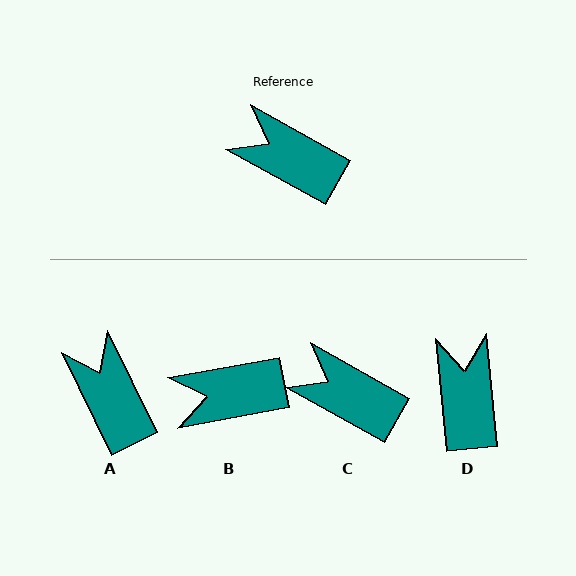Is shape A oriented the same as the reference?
No, it is off by about 35 degrees.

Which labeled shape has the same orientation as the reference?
C.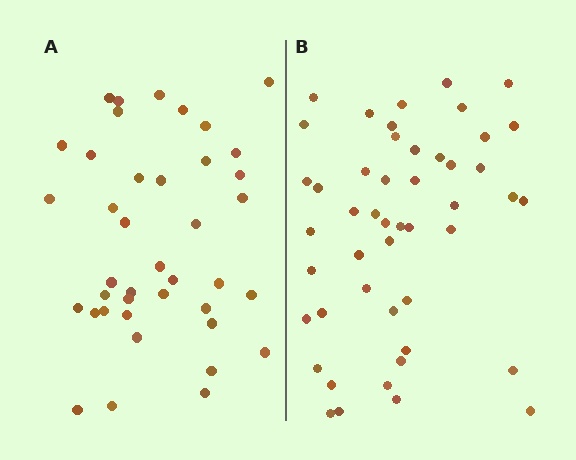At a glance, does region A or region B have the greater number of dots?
Region B (the right region) has more dots.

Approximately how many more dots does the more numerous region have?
Region B has roughly 8 or so more dots than region A.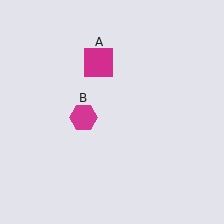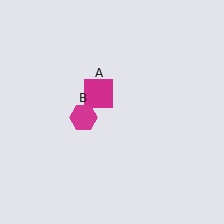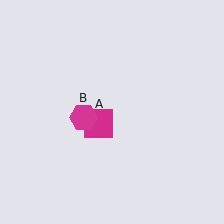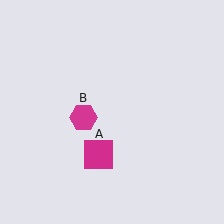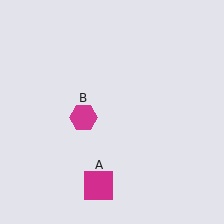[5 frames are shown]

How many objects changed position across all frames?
1 object changed position: magenta square (object A).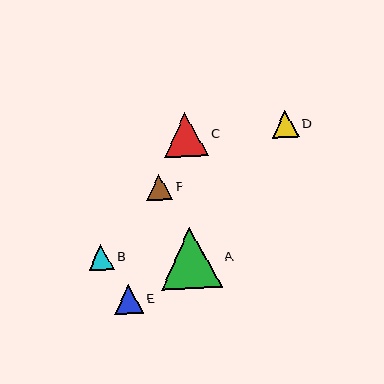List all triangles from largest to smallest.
From largest to smallest: A, C, E, D, F, B.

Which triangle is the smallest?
Triangle B is the smallest with a size of approximately 25 pixels.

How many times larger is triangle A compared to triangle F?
Triangle A is approximately 2.3 times the size of triangle F.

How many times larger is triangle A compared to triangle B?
Triangle A is approximately 2.4 times the size of triangle B.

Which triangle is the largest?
Triangle A is the largest with a size of approximately 61 pixels.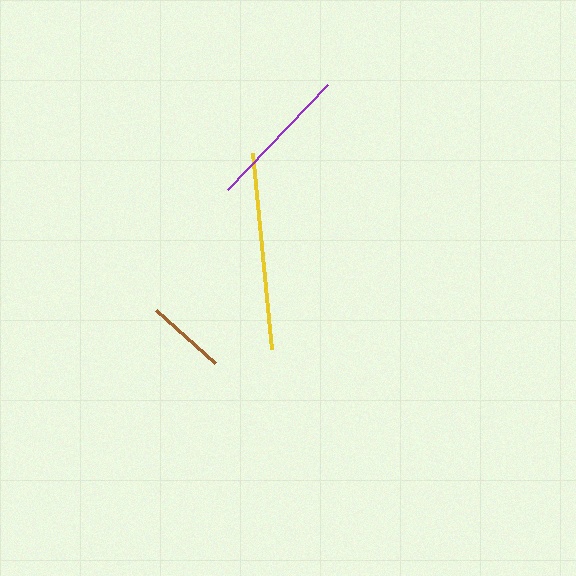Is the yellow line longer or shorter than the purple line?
The yellow line is longer than the purple line.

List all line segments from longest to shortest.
From longest to shortest: yellow, purple, brown.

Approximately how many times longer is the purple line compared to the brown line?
The purple line is approximately 1.8 times the length of the brown line.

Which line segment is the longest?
The yellow line is the longest at approximately 197 pixels.